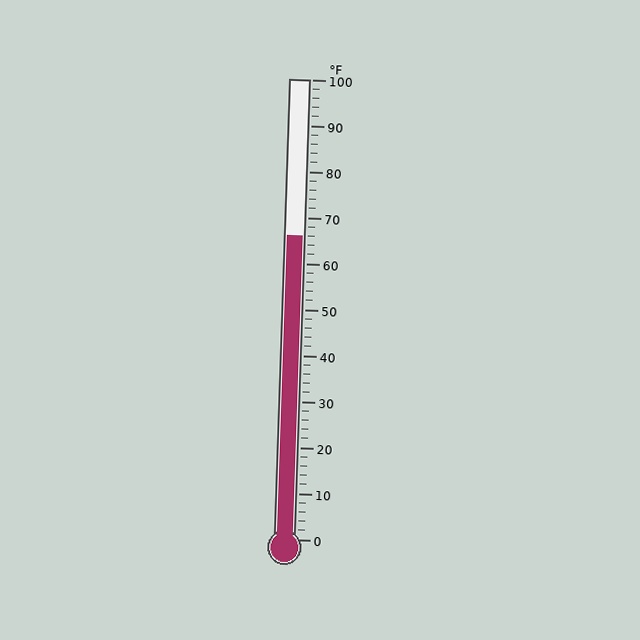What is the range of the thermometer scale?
The thermometer scale ranges from 0°F to 100°F.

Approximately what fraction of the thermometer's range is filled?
The thermometer is filled to approximately 65% of its range.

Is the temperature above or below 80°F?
The temperature is below 80°F.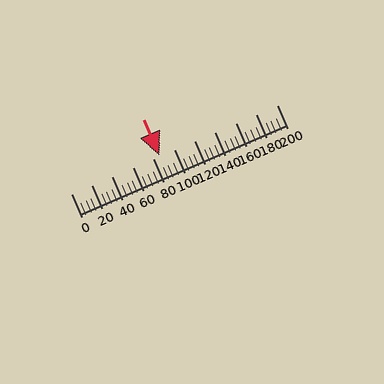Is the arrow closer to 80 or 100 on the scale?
The arrow is closer to 80.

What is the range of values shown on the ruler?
The ruler shows values from 0 to 200.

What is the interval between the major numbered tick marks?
The major tick marks are spaced 20 units apart.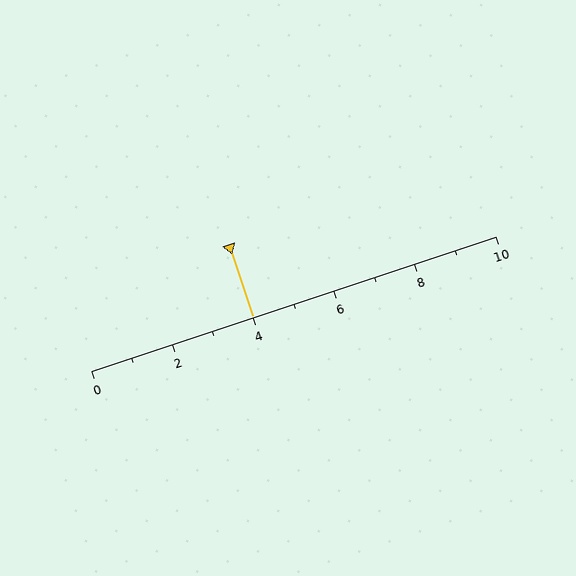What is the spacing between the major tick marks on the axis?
The major ticks are spaced 2 apart.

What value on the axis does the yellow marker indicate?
The marker indicates approximately 4.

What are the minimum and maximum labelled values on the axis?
The axis runs from 0 to 10.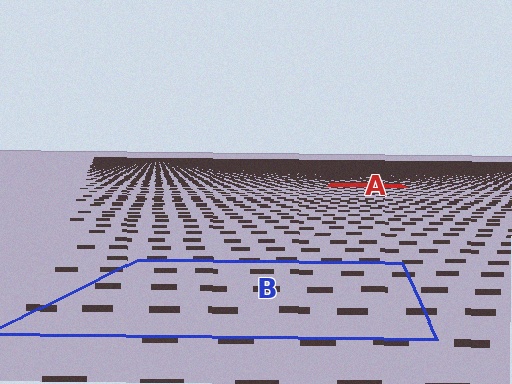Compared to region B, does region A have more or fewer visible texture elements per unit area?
Region A has more texture elements per unit area — they are packed more densely because it is farther away.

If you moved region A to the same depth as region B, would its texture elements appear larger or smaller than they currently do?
They would appear larger. At a closer depth, the same texture elements are projected at a bigger on-screen size.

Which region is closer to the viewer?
Region B is closer. The texture elements there are larger and more spread out.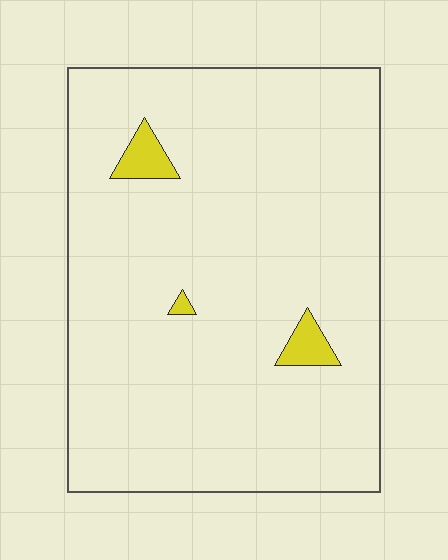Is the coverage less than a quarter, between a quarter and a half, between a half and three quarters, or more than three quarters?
Less than a quarter.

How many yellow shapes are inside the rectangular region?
3.